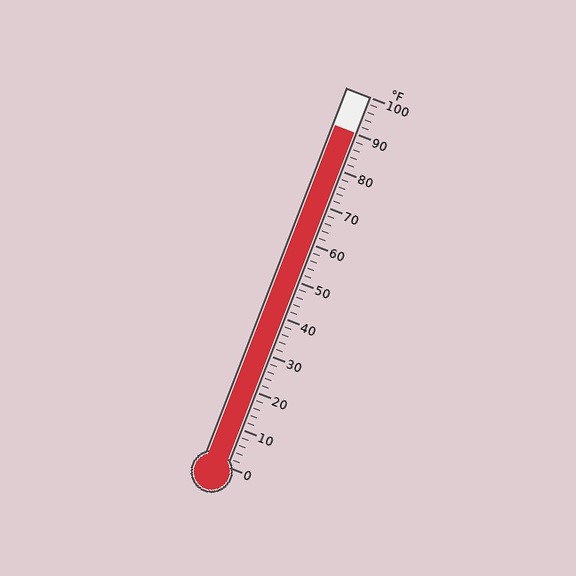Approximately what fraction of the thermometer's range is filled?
The thermometer is filled to approximately 90% of its range.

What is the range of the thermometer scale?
The thermometer scale ranges from 0°F to 100°F.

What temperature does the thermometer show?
The thermometer shows approximately 90°F.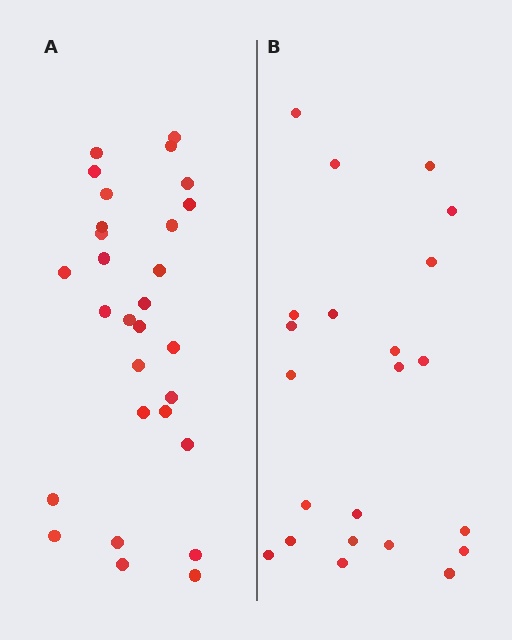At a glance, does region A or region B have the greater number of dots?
Region A (the left region) has more dots.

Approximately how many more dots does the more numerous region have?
Region A has roughly 8 or so more dots than region B.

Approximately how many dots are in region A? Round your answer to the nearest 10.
About 30 dots. (The exact count is 29, which rounds to 30.)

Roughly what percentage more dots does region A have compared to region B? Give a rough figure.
About 30% more.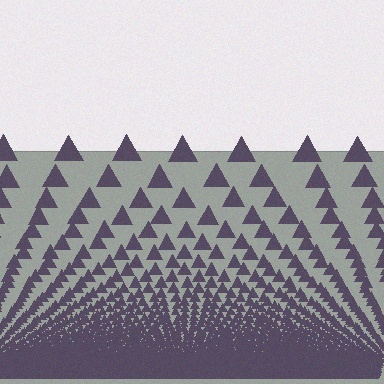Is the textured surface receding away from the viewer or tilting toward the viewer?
The surface appears to tilt toward the viewer. Texture elements get larger and sparser toward the top.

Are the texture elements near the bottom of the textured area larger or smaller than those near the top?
Smaller. The gradient is inverted — elements near the bottom are smaller and denser.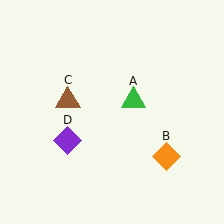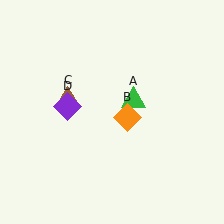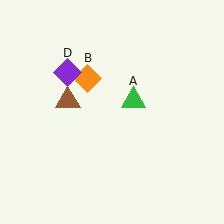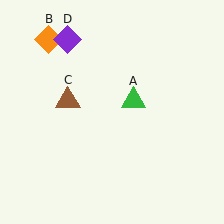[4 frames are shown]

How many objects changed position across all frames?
2 objects changed position: orange diamond (object B), purple diamond (object D).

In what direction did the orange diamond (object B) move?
The orange diamond (object B) moved up and to the left.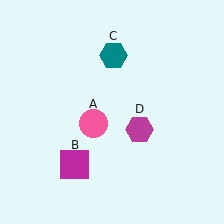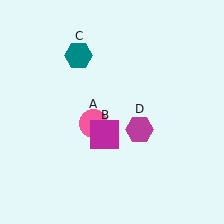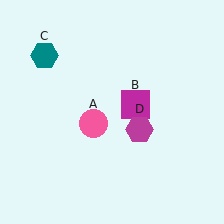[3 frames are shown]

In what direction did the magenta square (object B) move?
The magenta square (object B) moved up and to the right.